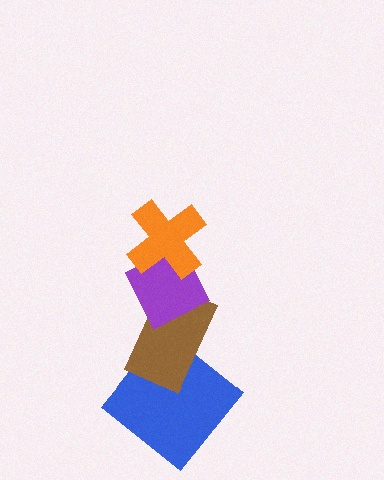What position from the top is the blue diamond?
The blue diamond is 4th from the top.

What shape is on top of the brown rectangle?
The purple diamond is on top of the brown rectangle.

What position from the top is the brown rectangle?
The brown rectangle is 3rd from the top.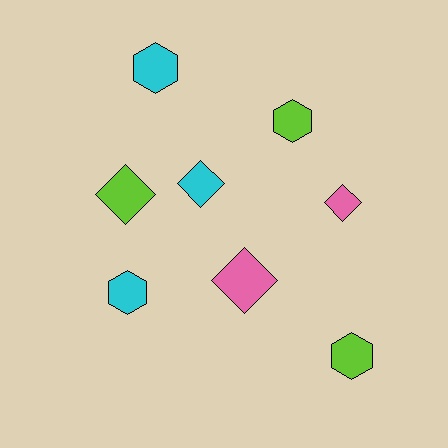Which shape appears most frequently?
Diamond, with 4 objects.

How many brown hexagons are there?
There are no brown hexagons.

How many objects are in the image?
There are 8 objects.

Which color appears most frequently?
Lime, with 3 objects.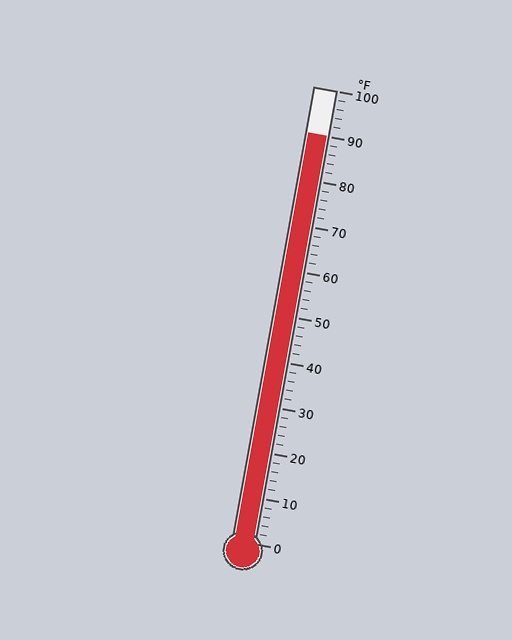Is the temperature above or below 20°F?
The temperature is above 20°F.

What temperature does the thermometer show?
The thermometer shows approximately 90°F.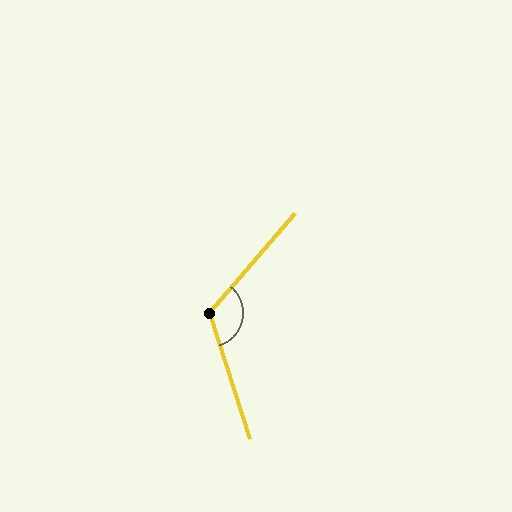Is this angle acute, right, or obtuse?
It is obtuse.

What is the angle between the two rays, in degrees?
Approximately 121 degrees.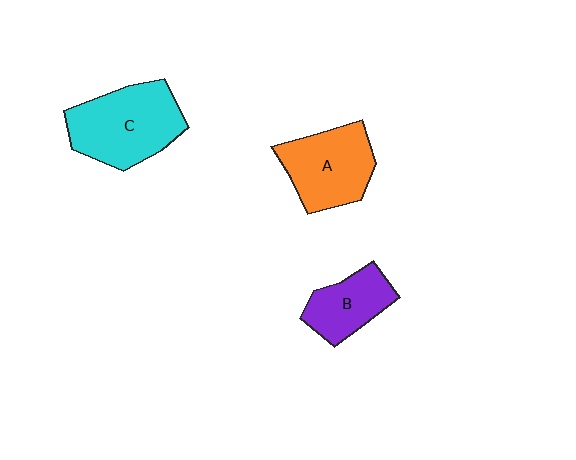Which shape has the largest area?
Shape C (cyan).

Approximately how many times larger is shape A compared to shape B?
Approximately 1.4 times.